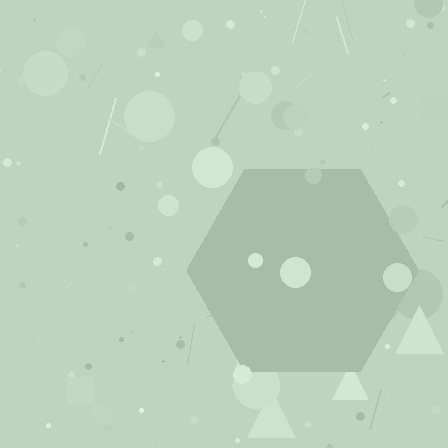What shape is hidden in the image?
A hexagon is hidden in the image.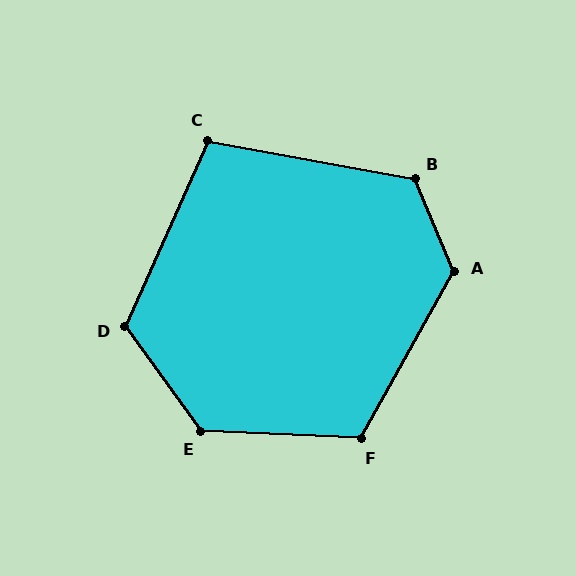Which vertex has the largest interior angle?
E, at approximately 129 degrees.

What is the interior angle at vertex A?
Approximately 128 degrees (obtuse).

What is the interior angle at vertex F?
Approximately 116 degrees (obtuse).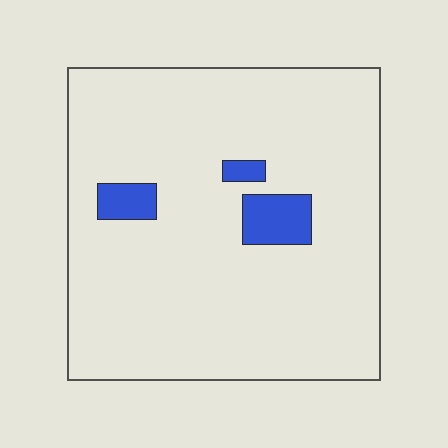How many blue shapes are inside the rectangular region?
3.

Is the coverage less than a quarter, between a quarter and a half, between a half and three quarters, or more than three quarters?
Less than a quarter.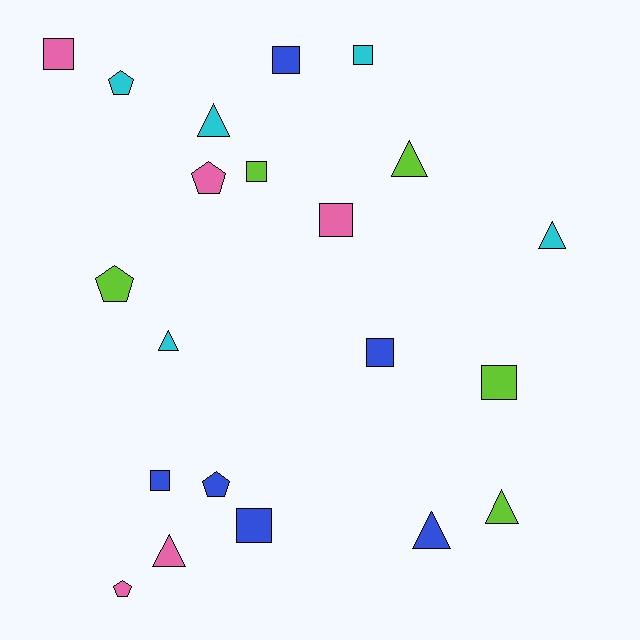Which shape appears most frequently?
Square, with 9 objects.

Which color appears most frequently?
Blue, with 6 objects.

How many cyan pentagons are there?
There is 1 cyan pentagon.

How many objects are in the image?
There are 21 objects.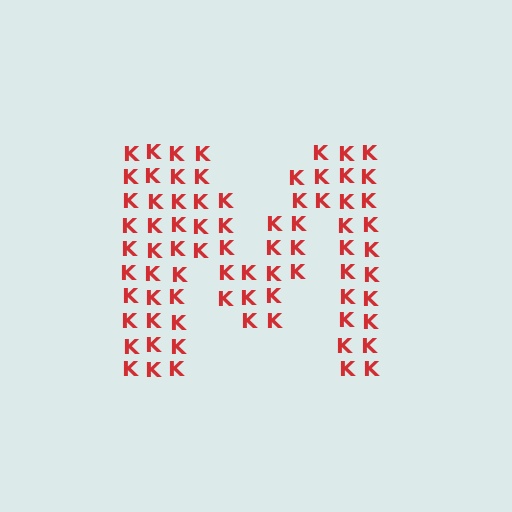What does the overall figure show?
The overall figure shows the letter M.